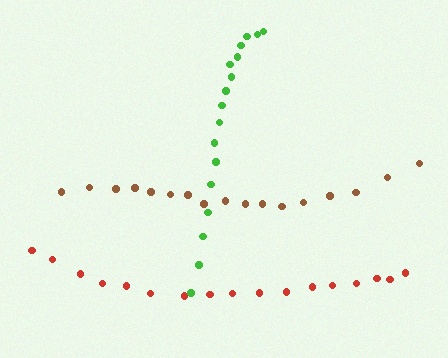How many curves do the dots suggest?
There are 3 distinct paths.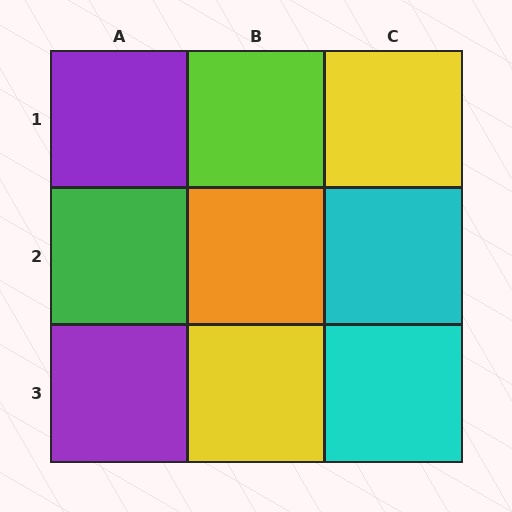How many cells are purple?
2 cells are purple.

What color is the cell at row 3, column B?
Yellow.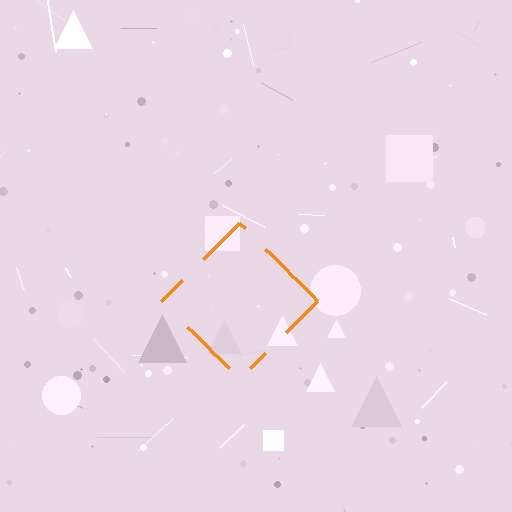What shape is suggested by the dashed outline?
The dashed outline suggests a diamond.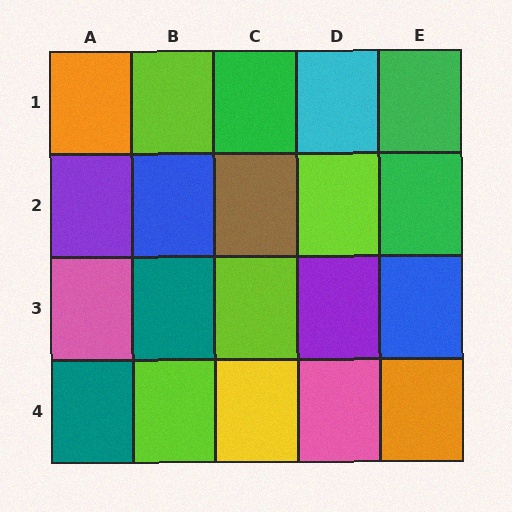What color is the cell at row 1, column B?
Lime.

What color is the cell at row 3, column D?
Purple.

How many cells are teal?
2 cells are teal.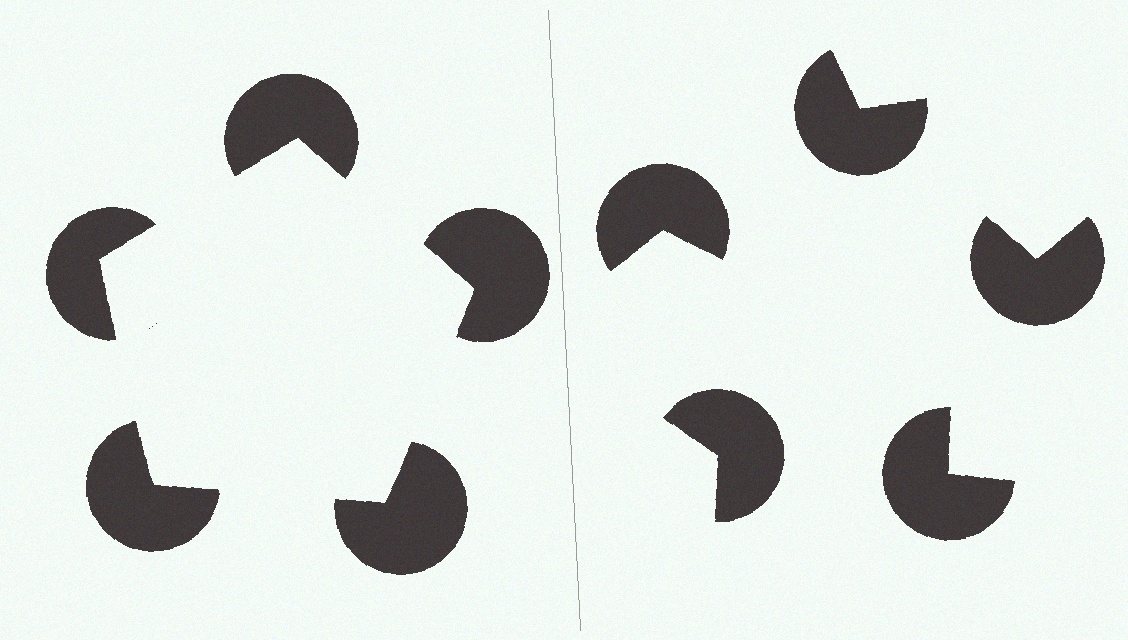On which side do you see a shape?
An illusory pentagon appears on the left side. On the right side the wedge cuts are rotated, so no coherent shape forms.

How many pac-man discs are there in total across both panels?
10 — 5 on each side.